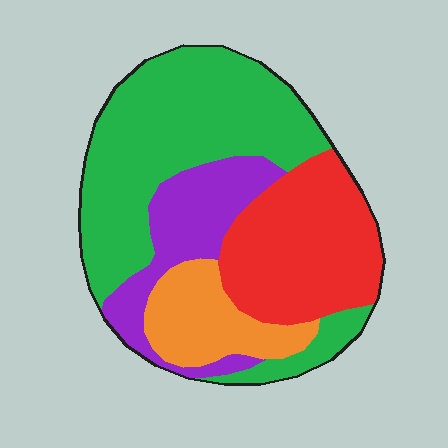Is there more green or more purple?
Green.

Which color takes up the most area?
Green, at roughly 45%.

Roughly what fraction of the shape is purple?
Purple covers around 15% of the shape.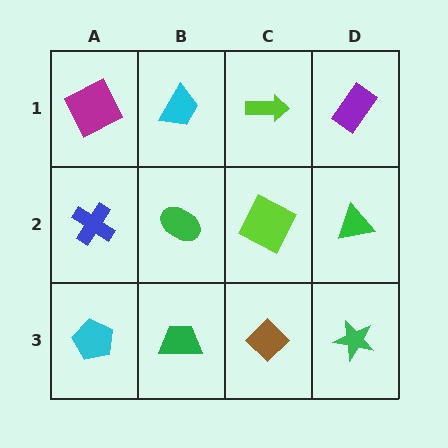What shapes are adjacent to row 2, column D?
A purple rectangle (row 1, column D), a green star (row 3, column D), a lime square (row 2, column C).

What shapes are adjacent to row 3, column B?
A green ellipse (row 2, column B), a cyan pentagon (row 3, column A), a brown diamond (row 3, column C).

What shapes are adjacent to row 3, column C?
A lime square (row 2, column C), a green trapezoid (row 3, column B), a green star (row 3, column D).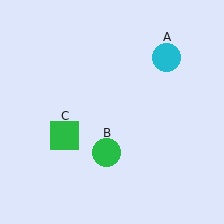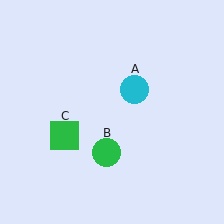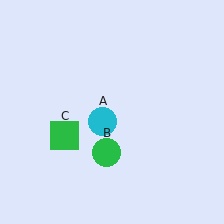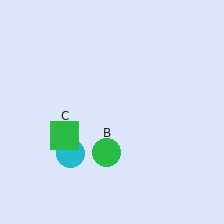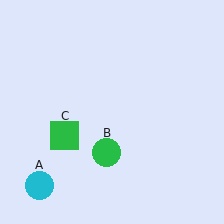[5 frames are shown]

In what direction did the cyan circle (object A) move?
The cyan circle (object A) moved down and to the left.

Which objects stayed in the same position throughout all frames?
Green circle (object B) and green square (object C) remained stationary.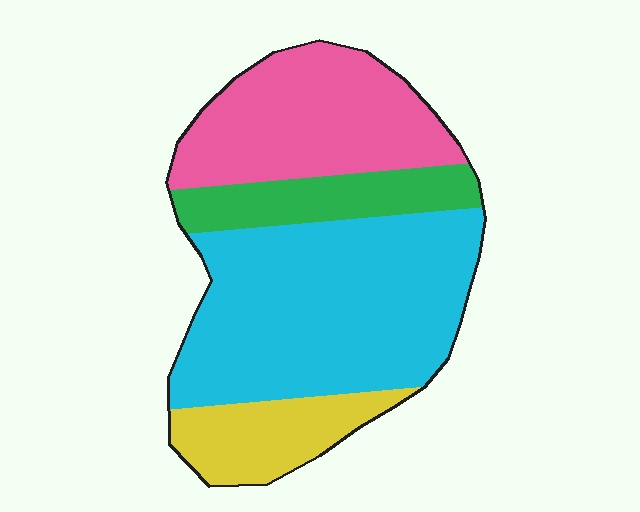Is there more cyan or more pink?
Cyan.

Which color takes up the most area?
Cyan, at roughly 45%.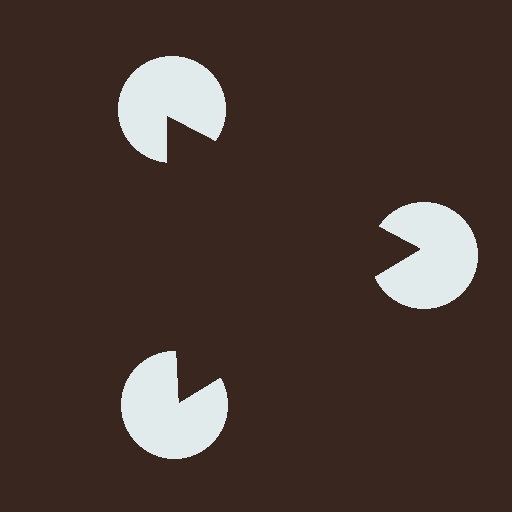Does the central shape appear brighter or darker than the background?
It typically appears slightly darker than the background, even though no actual brightness change is drawn.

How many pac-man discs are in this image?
There are 3 — one at each vertex of the illusory triangle.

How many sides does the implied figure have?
3 sides.